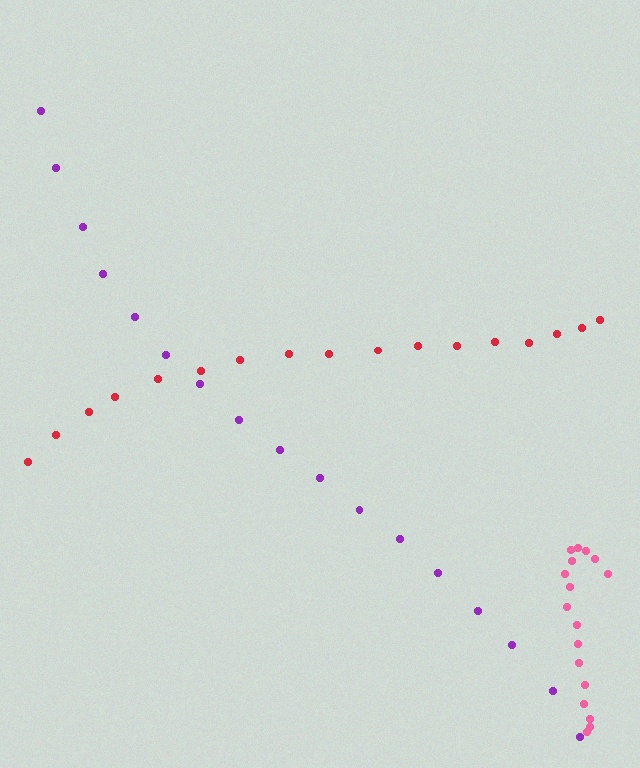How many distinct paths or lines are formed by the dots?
There are 3 distinct paths.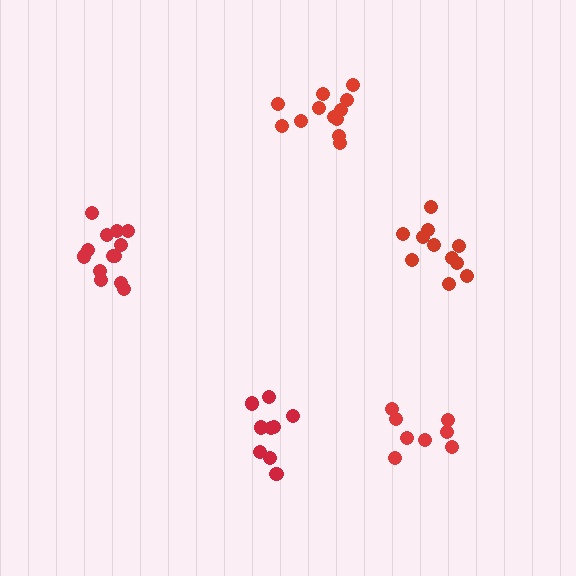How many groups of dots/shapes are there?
There are 5 groups.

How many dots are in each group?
Group 1: 13 dots, Group 2: 9 dots, Group 3: 11 dots, Group 4: 12 dots, Group 5: 8 dots (53 total).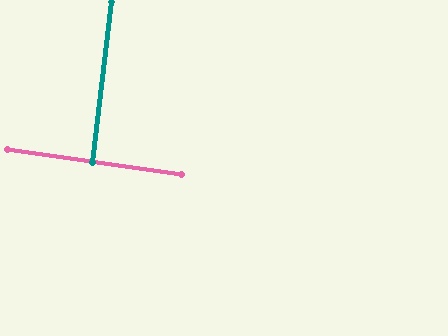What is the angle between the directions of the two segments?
Approximately 89 degrees.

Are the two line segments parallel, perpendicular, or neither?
Perpendicular — they meet at approximately 89°.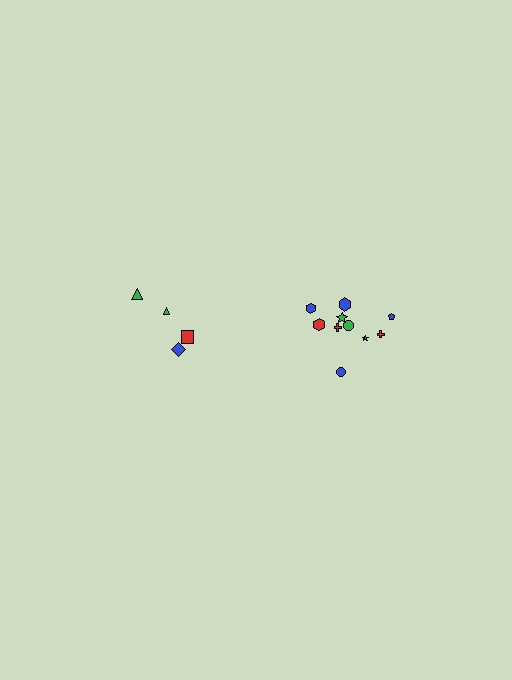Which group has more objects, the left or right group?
The right group.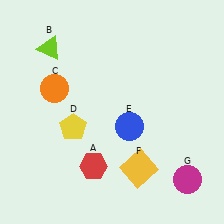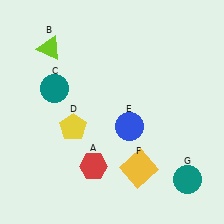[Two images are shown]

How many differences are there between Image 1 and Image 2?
There are 2 differences between the two images.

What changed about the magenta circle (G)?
In Image 1, G is magenta. In Image 2, it changed to teal.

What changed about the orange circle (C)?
In Image 1, C is orange. In Image 2, it changed to teal.